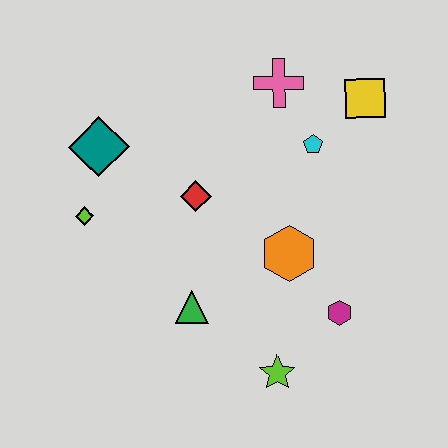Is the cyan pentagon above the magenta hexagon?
Yes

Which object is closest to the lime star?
The magenta hexagon is closest to the lime star.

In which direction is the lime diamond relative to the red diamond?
The lime diamond is to the left of the red diamond.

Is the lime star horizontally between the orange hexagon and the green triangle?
Yes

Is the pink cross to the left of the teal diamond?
No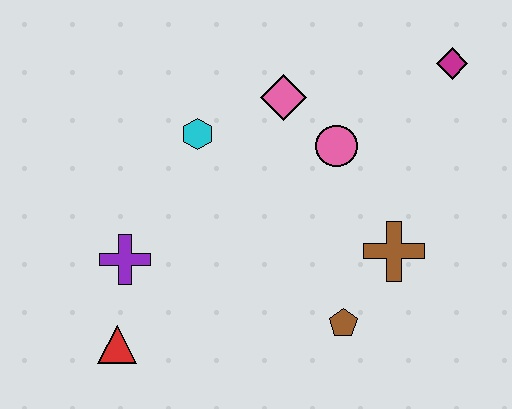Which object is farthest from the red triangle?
The magenta diamond is farthest from the red triangle.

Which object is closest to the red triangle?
The purple cross is closest to the red triangle.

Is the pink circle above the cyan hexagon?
No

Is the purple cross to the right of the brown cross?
No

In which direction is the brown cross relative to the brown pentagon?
The brown cross is above the brown pentagon.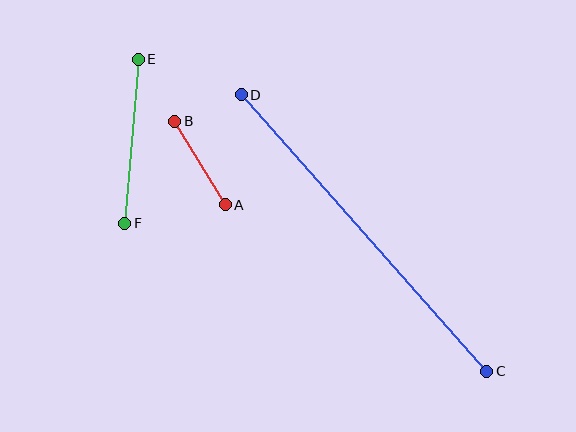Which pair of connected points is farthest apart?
Points C and D are farthest apart.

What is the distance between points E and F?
The distance is approximately 164 pixels.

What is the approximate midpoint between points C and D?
The midpoint is at approximately (364, 233) pixels.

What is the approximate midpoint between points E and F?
The midpoint is at approximately (131, 141) pixels.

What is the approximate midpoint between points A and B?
The midpoint is at approximately (200, 163) pixels.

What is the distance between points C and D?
The distance is approximately 370 pixels.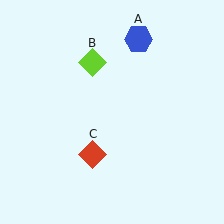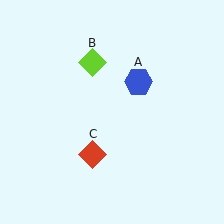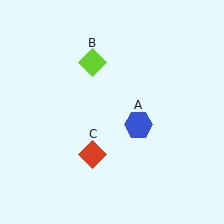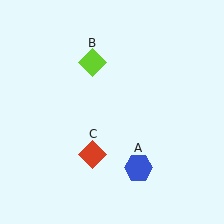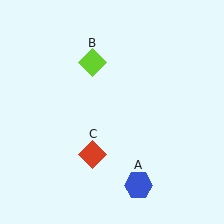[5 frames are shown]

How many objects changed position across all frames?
1 object changed position: blue hexagon (object A).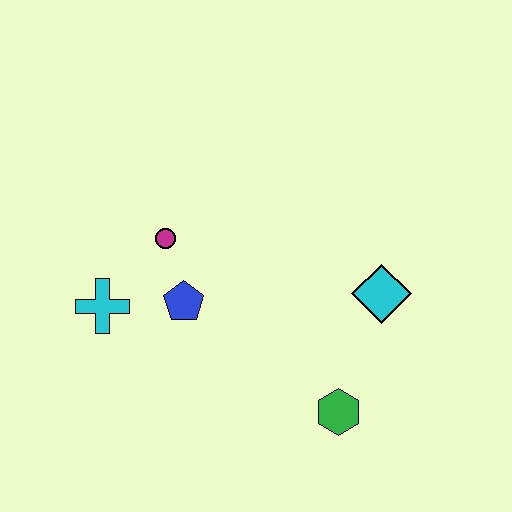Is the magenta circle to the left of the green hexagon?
Yes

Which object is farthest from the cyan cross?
The cyan diamond is farthest from the cyan cross.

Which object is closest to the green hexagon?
The cyan diamond is closest to the green hexagon.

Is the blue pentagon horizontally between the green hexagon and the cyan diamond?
No